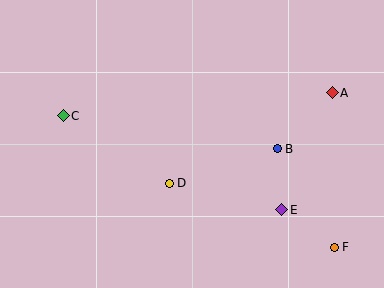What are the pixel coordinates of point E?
Point E is at (282, 210).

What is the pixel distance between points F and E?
The distance between F and E is 64 pixels.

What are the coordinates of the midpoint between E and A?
The midpoint between E and A is at (307, 151).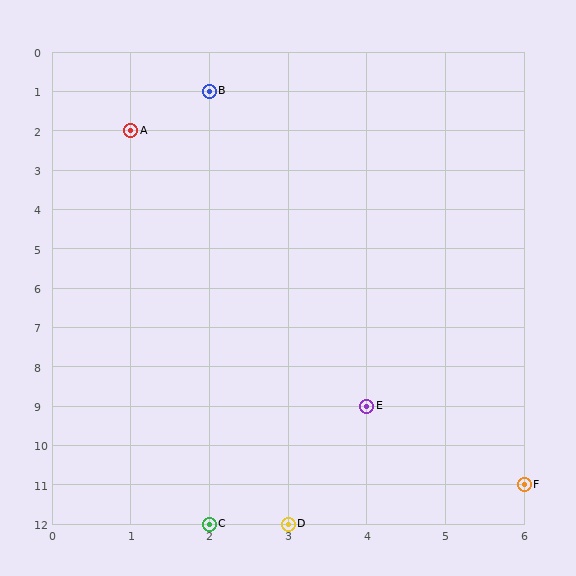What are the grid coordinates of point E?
Point E is at grid coordinates (4, 9).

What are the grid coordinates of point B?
Point B is at grid coordinates (2, 1).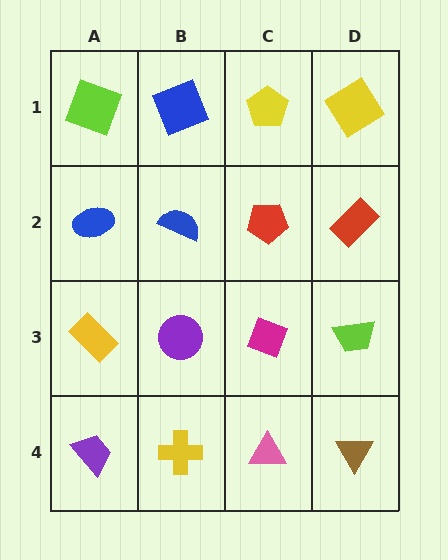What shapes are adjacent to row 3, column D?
A red rectangle (row 2, column D), a brown triangle (row 4, column D), a magenta diamond (row 3, column C).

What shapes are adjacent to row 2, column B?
A blue square (row 1, column B), a purple circle (row 3, column B), a blue ellipse (row 2, column A), a red pentagon (row 2, column C).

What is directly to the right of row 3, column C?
A lime trapezoid.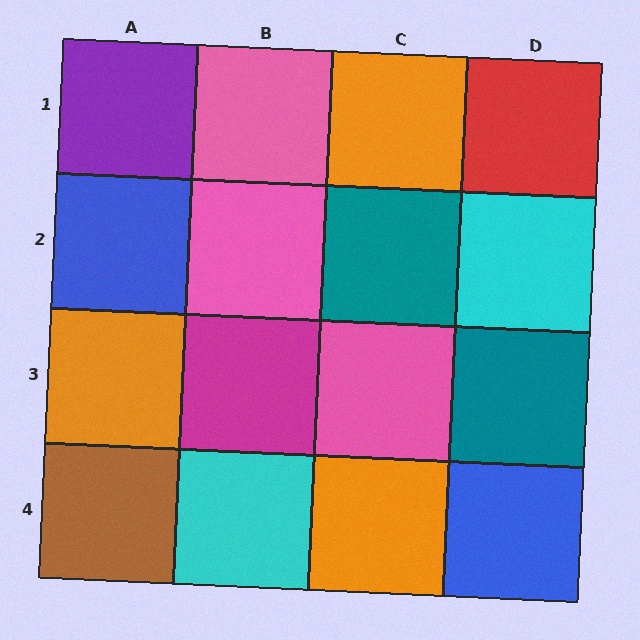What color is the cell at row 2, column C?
Teal.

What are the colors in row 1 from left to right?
Purple, pink, orange, red.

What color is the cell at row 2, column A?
Blue.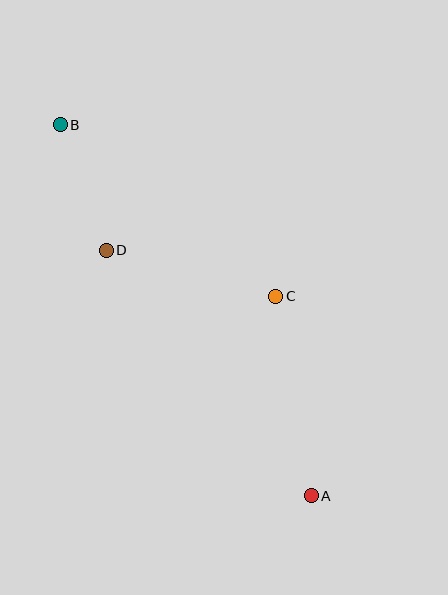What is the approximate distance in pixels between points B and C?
The distance between B and C is approximately 275 pixels.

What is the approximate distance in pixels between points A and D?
The distance between A and D is approximately 320 pixels.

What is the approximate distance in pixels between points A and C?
The distance between A and C is approximately 203 pixels.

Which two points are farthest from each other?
Points A and B are farthest from each other.